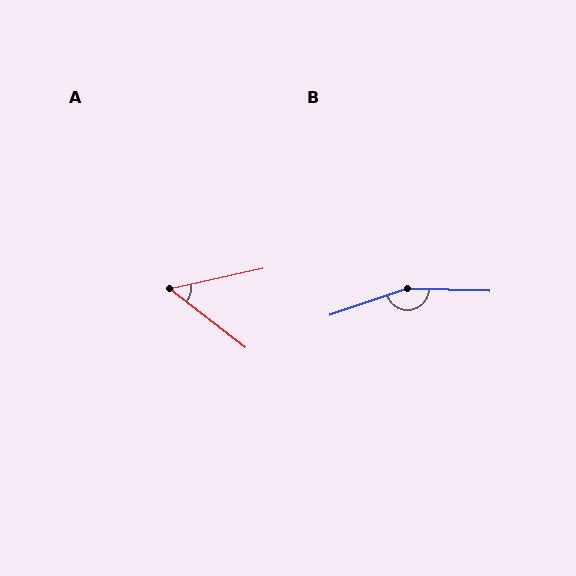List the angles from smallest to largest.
A (50°), B (159°).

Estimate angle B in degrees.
Approximately 159 degrees.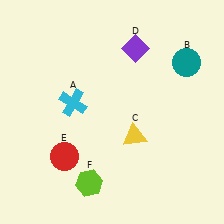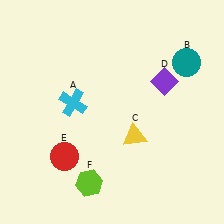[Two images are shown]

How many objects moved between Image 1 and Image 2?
1 object moved between the two images.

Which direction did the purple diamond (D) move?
The purple diamond (D) moved down.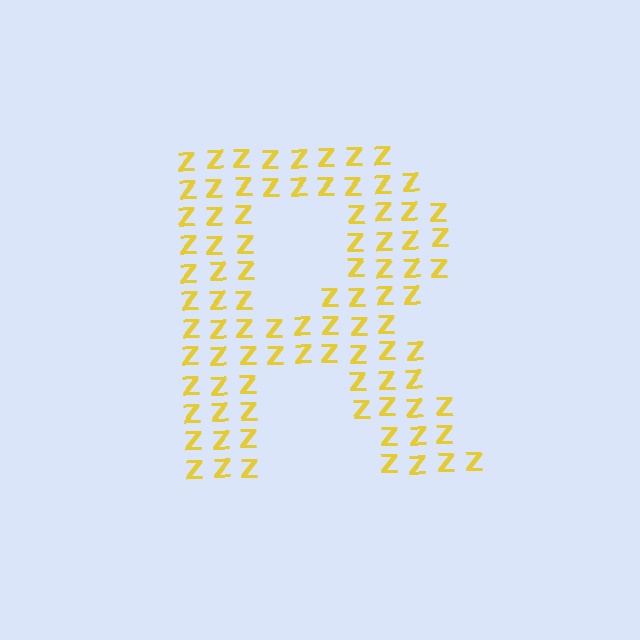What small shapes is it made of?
It is made of small letter Z's.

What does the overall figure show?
The overall figure shows the letter R.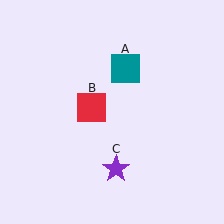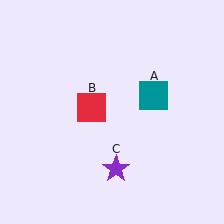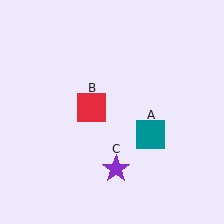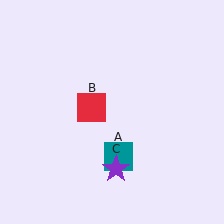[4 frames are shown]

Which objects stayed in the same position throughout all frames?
Red square (object B) and purple star (object C) remained stationary.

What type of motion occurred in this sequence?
The teal square (object A) rotated clockwise around the center of the scene.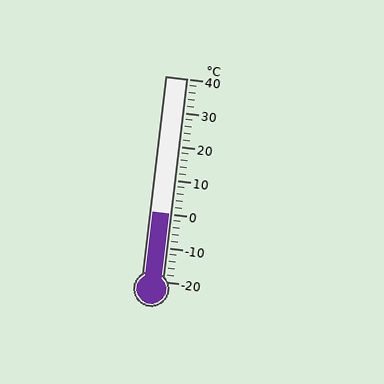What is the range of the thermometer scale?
The thermometer scale ranges from -20°C to 40°C.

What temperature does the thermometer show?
The thermometer shows approximately 0°C.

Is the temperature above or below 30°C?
The temperature is below 30°C.